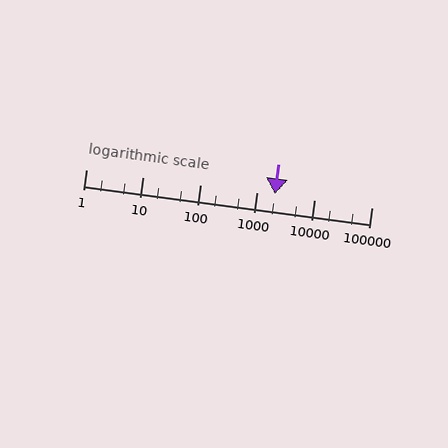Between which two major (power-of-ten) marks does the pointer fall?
The pointer is between 1000 and 10000.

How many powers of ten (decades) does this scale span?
The scale spans 5 decades, from 1 to 100000.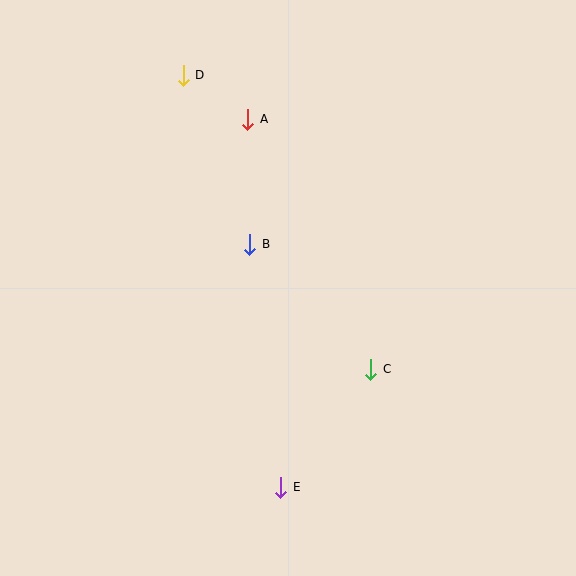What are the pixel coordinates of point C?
Point C is at (371, 369).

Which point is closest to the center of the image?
Point B at (250, 244) is closest to the center.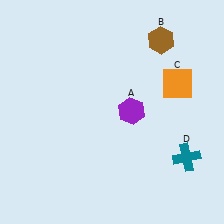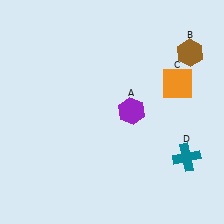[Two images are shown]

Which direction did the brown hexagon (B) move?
The brown hexagon (B) moved right.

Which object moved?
The brown hexagon (B) moved right.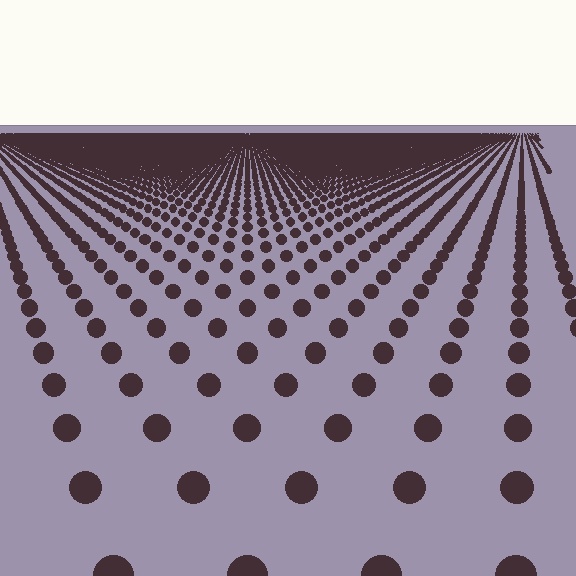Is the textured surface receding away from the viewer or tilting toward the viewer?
The surface is receding away from the viewer. Texture elements get smaller and denser toward the top.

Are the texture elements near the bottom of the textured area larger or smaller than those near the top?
Larger. Near the bottom, elements are closer to the viewer and appear at a bigger on-screen size.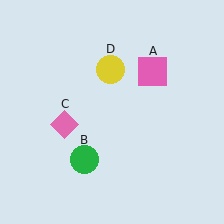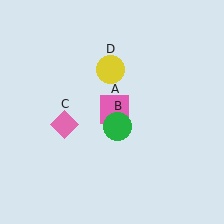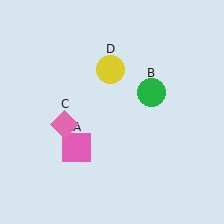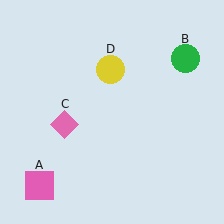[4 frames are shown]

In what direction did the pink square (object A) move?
The pink square (object A) moved down and to the left.